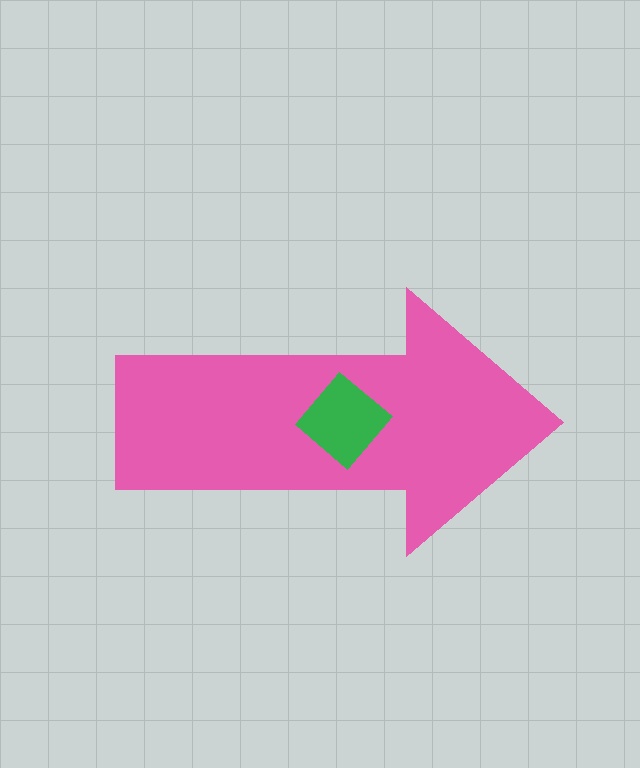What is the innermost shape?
The green diamond.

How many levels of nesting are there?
2.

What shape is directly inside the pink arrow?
The green diamond.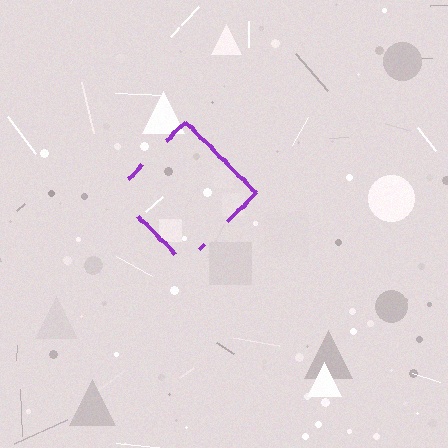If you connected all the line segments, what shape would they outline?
They would outline a diamond.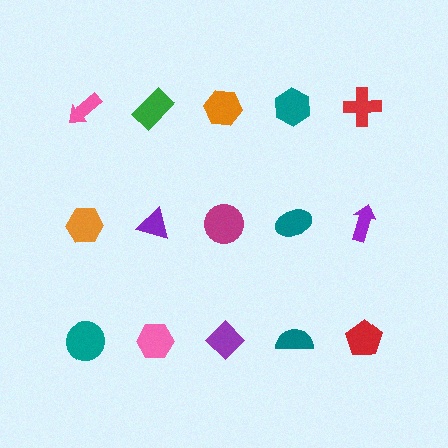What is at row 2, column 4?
A teal ellipse.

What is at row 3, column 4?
A teal semicircle.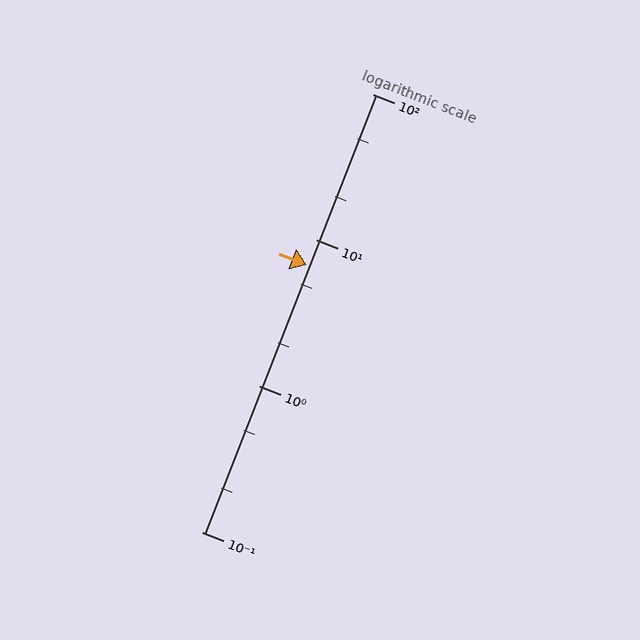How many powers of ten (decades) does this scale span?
The scale spans 3 decades, from 0.1 to 100.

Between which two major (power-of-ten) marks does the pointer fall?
The pointer is between 1 and 10.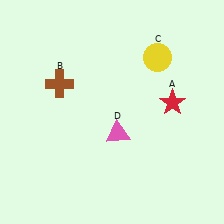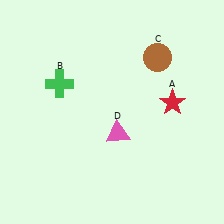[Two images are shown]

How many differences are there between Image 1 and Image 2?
There are 2 differences between the two images.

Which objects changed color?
B changed from brown to green. C changed from yellow to brown.